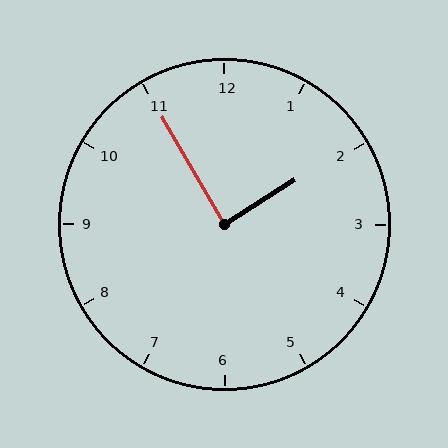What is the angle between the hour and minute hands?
Approximately 88 degrees.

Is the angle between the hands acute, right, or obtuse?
It is right.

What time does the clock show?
1:55.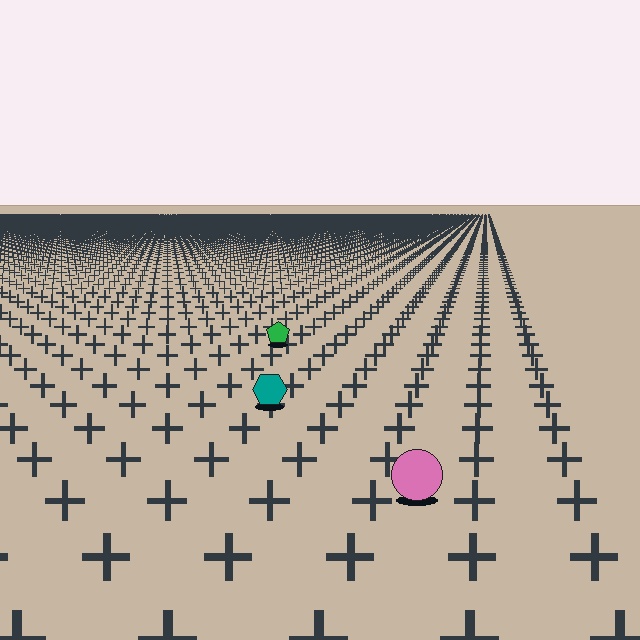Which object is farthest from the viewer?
The green pentagon is farthest from the viewer. It appears smaller and the ground texture around it is denser.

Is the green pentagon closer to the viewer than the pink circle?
No. The pink circle is closer — you can tell from the texture gradient: the ground texture is coarser near it.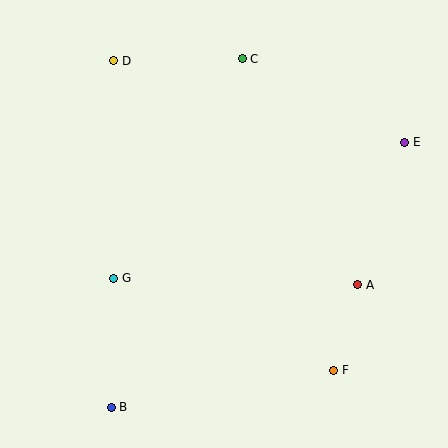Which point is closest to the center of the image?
Point G at (114, 278) is closest to the center.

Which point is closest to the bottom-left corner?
Point B is closest to the bottom-left corner.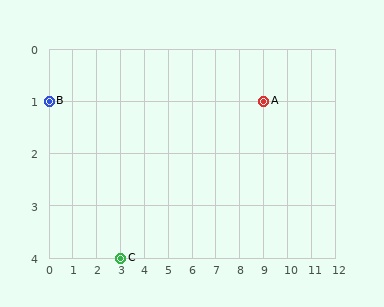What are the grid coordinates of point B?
Point B is at grid coordinates (0, 1).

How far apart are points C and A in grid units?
Points C and A are 6 columns and 3 rows apart (about 6.7 grid units diagonally).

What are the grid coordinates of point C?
Point C is at grid coordinates (3, 4).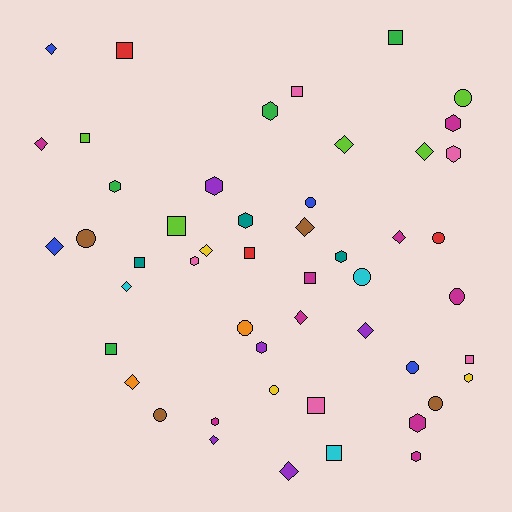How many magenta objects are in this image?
There are 9 magenta objects.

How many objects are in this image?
There are 50 objects.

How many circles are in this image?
There are 11 circles.